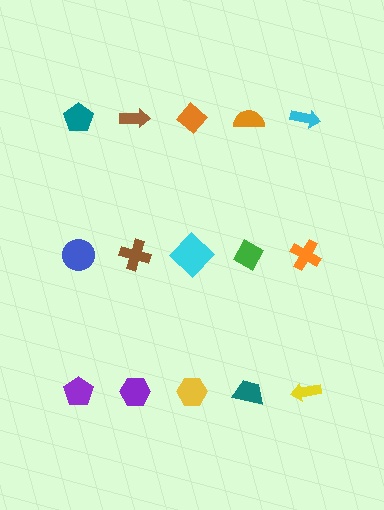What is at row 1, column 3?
An orange diamond.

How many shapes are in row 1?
5 shapes.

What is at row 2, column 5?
An orange cross.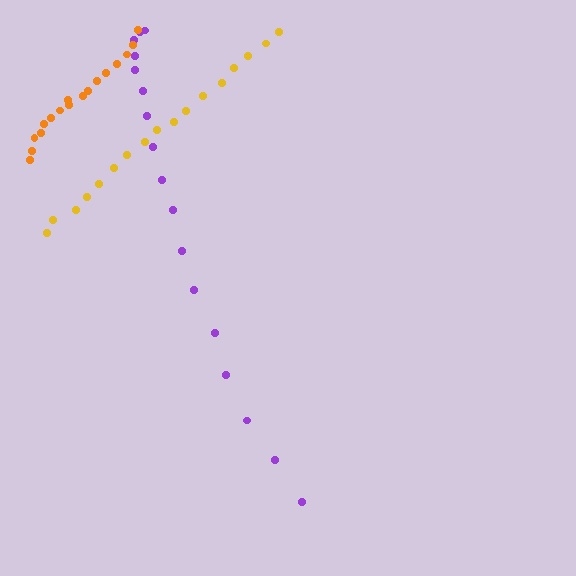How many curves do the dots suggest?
There are 3 distinct paths.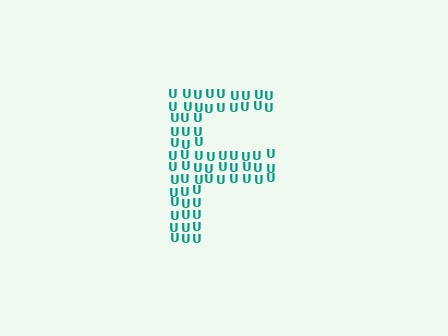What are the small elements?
The small elements are letter U's.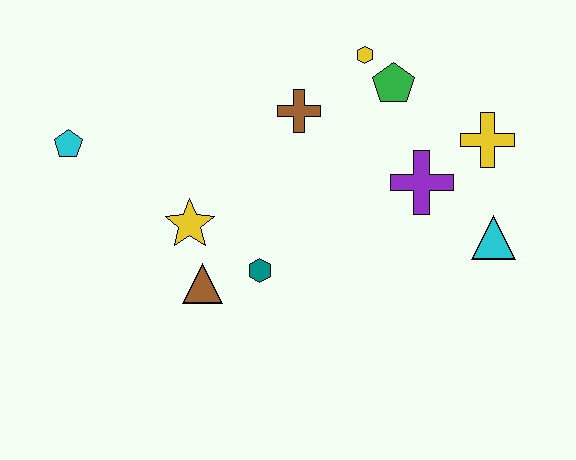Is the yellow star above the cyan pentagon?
No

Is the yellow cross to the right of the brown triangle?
Yes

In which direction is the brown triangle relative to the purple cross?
The brown triangle is to the left of the purple cross.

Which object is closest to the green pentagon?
The yellow hexagon is closest to the green pentagon.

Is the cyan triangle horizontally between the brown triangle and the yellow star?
No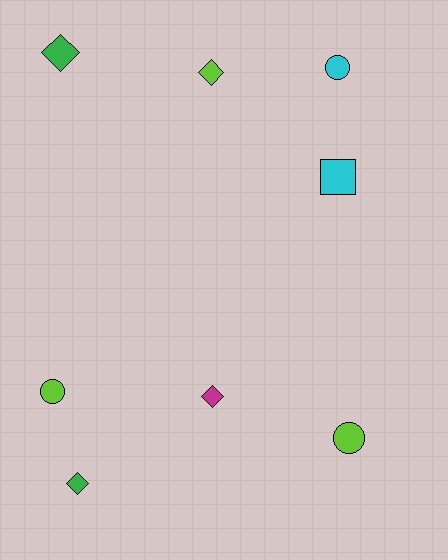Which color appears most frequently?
Lime, with 3 objects.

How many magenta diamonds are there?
There is 1 magenta diamond.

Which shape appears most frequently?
Diamond, with 4 objects.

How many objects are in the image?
There are 8 objects.